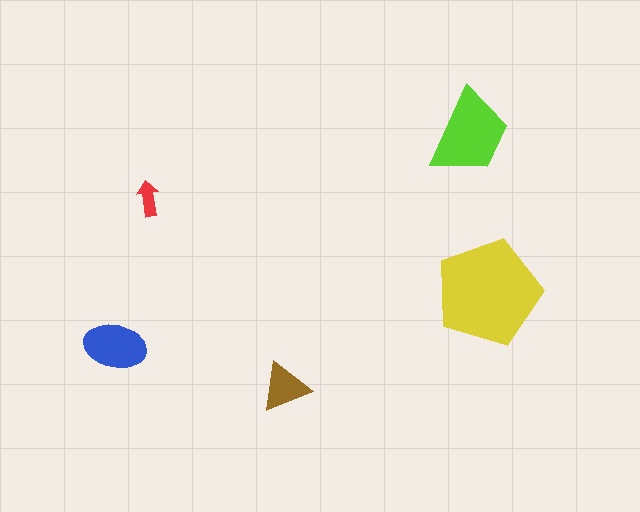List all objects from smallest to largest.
The red arrow, the brown triangle, the blue ellipse, the lime trapezoid, the yellow pentagon.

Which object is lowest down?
The brown triangle is bottommost.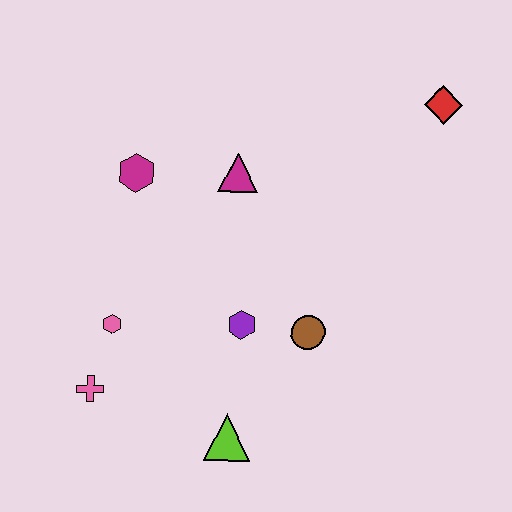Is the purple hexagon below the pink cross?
No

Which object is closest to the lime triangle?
The purple hexagon is closest to the lime triangle.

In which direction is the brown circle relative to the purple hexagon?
The brown circle is to the right of the purple hexagon.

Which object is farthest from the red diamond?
The pink cross is farthest from the red diamond.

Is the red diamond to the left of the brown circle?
No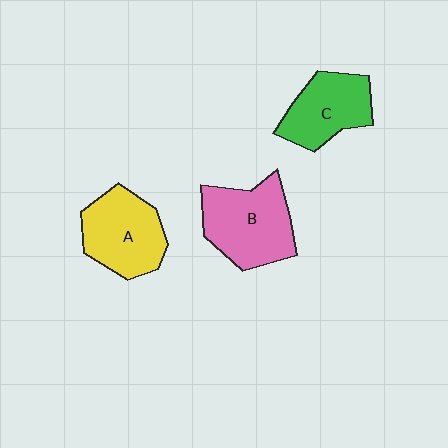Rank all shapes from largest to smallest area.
From largest to smallest: B (pink), A (yellow), C (green).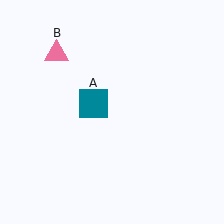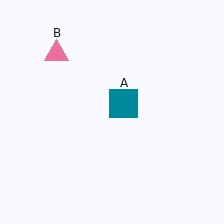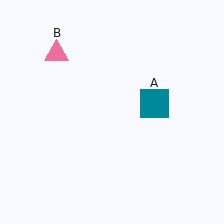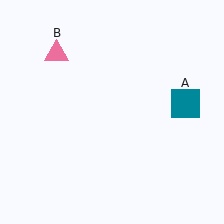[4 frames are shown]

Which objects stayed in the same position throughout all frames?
Pink triangle (object B) remained stationary.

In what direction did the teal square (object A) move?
The teal square (object A) moved right.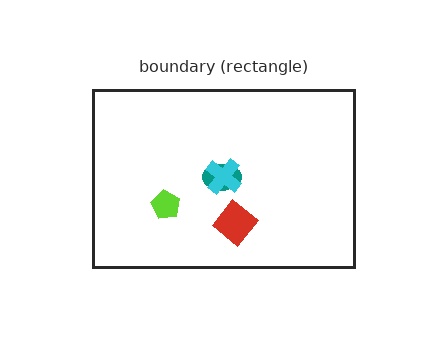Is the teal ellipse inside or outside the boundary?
Inside.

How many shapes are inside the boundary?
4 inside, 0 outside.